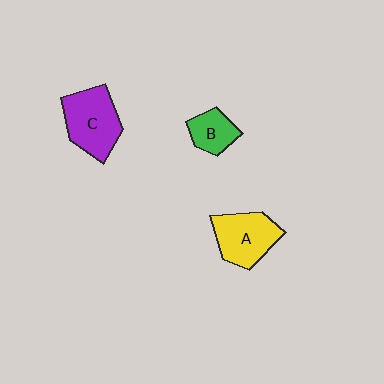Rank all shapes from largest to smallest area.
From largest to smallest: C (purple), A (yellow), B (green).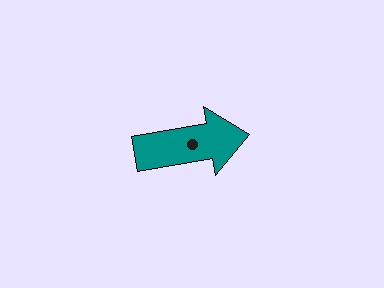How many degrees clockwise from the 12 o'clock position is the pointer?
Approximately 80 degrees.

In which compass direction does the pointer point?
East.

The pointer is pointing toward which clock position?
Roughly 3 o'clock.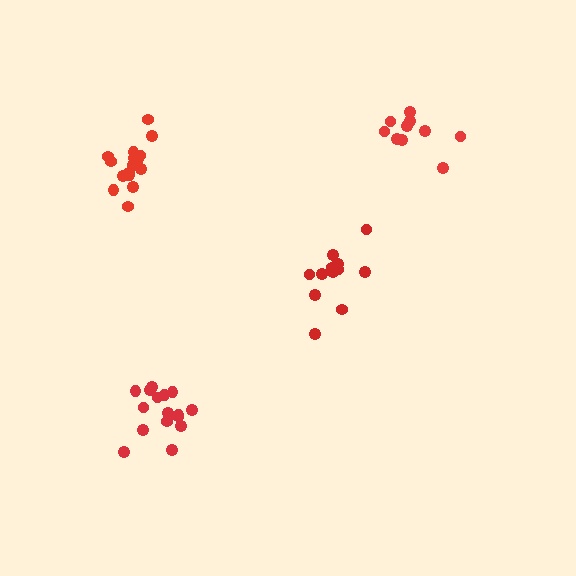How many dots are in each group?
Group 1: 13 dots, Group 2: 10 dots, Group 3: 16 dots, Group 4: 16 dots (55 total).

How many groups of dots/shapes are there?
There are 4 groups.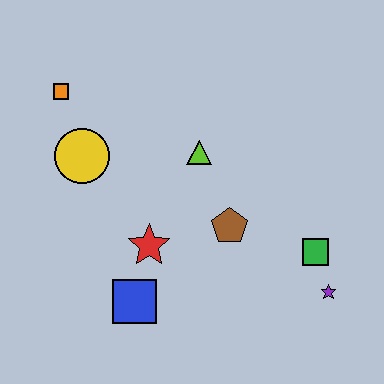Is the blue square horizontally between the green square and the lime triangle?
No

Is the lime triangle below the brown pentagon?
No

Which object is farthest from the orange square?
The purple star is farthest from the orange square.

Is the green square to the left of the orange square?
No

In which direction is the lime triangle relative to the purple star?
The lime triangle is above the purple star.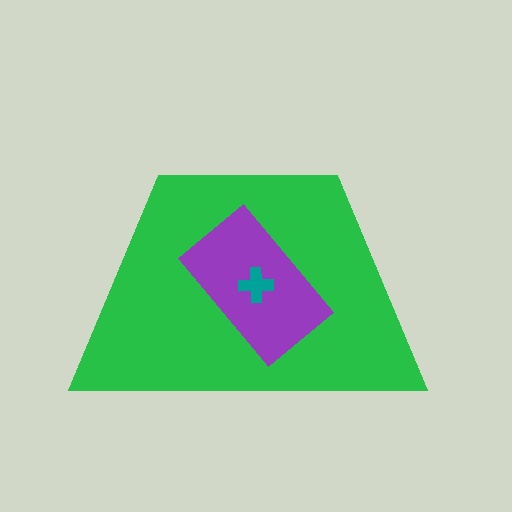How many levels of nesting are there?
3.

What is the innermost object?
The teal cross.